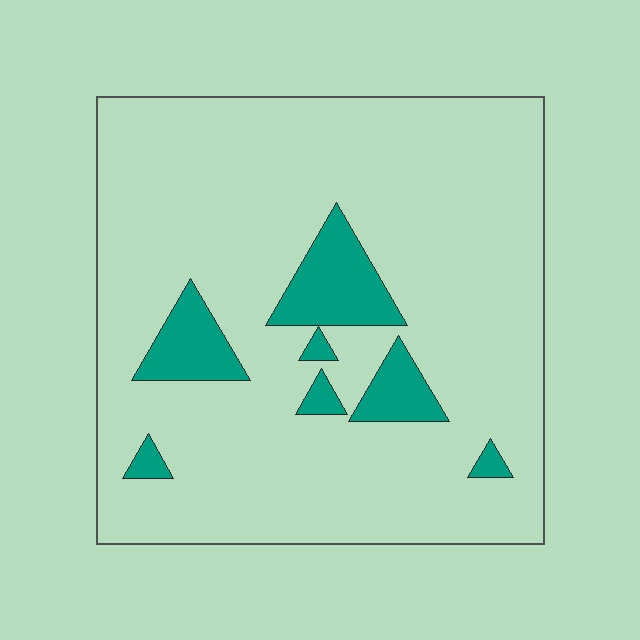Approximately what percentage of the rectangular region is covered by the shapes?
Approximately 10%.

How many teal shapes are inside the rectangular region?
7.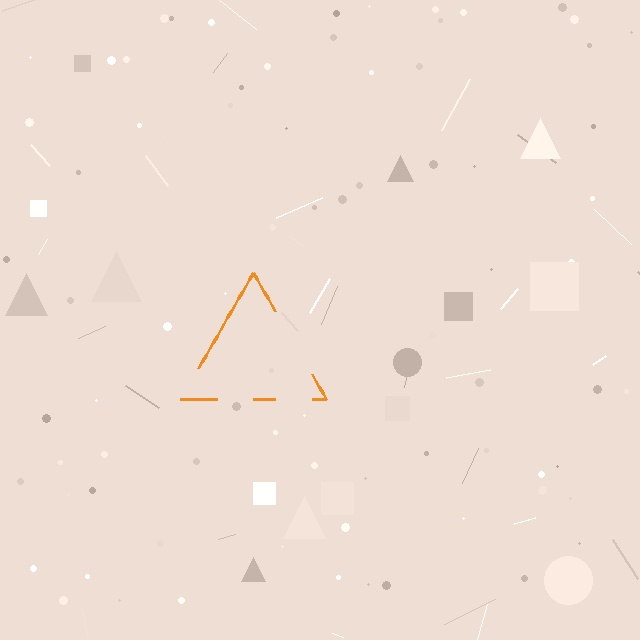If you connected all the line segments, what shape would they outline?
They would outline a triangle.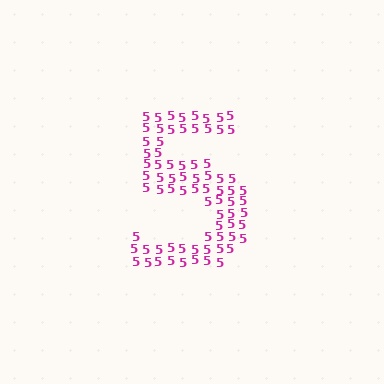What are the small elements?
The small elements are digit 5's.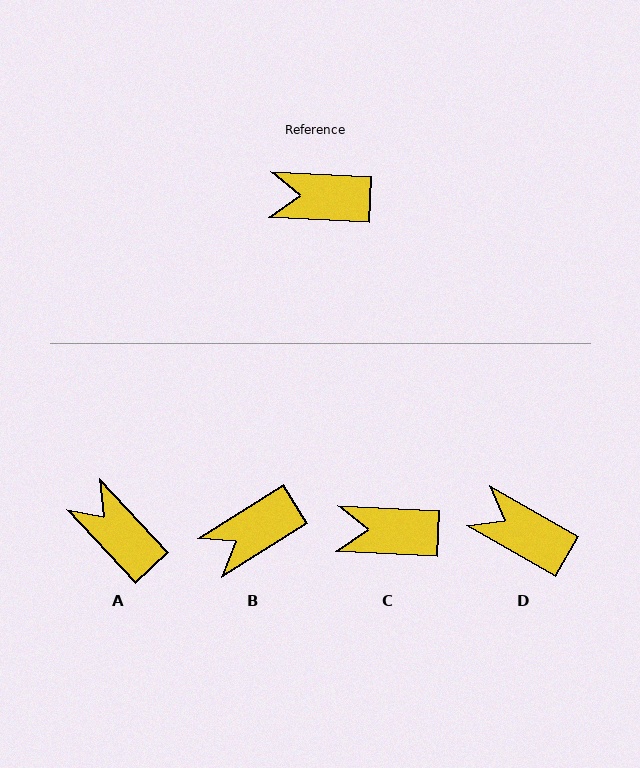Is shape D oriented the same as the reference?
No, it is off by about 27 degrees.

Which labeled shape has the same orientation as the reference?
C.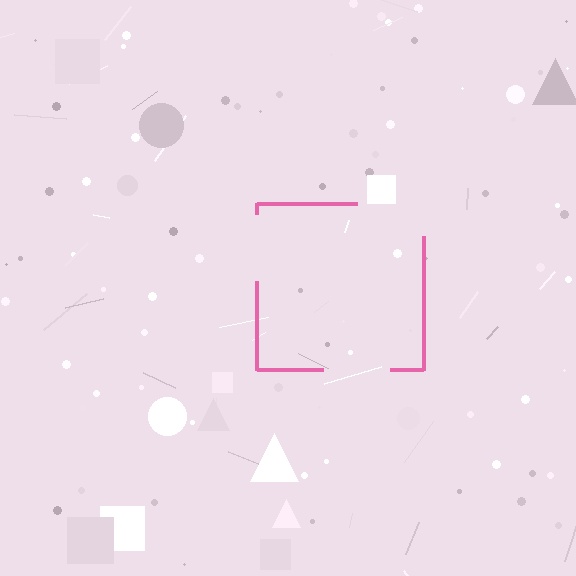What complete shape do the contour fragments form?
The contour fragments form a square.